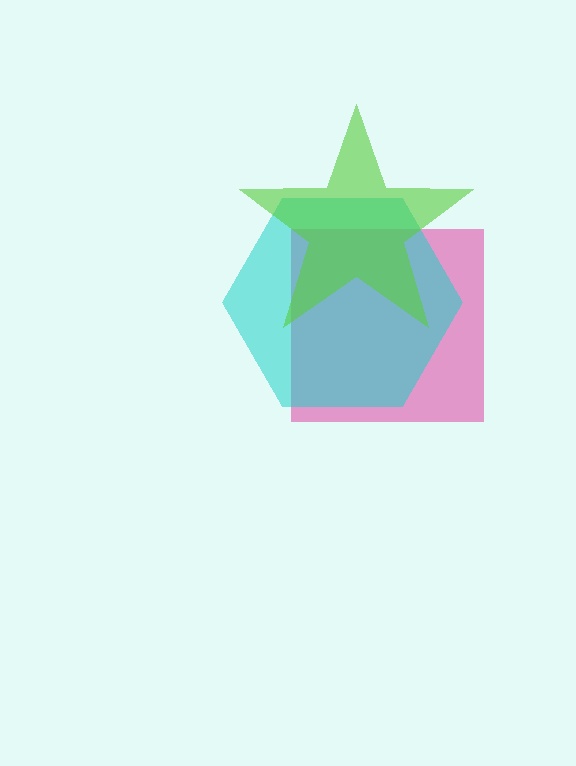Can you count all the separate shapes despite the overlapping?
Yes, there are 3 separate shapes.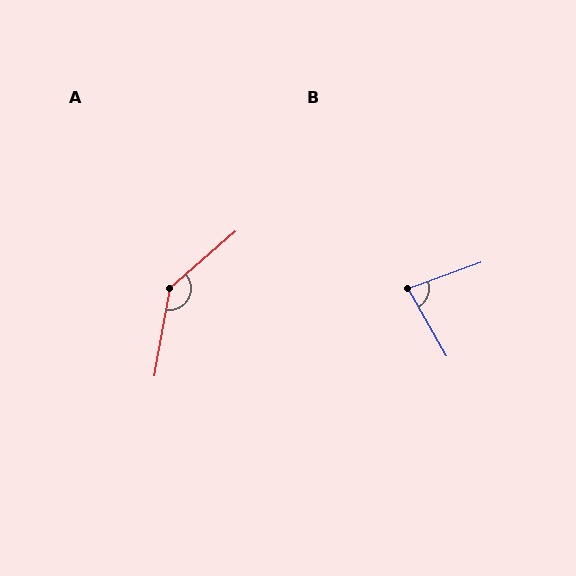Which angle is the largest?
A, at approximately 141 degrees.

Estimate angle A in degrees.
Approximately 141 degrees.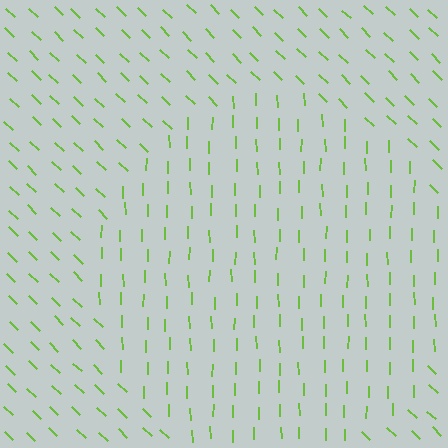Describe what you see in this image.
The image is filled with small lime line segments. A circle region in the image has lines oriented differently from the surrounding lines, creating a visible texture boundary.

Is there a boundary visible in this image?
Yes, there is a texture boundary formed by a change in line orientation.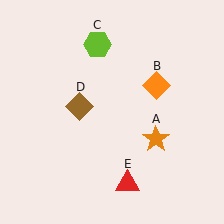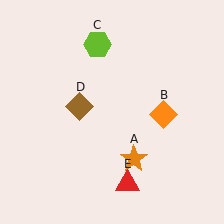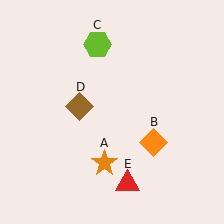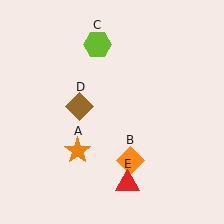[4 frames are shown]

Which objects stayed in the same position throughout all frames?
Lime hexagon (object C) and brown diamond (object D) and red triangle (object E) remained stationary.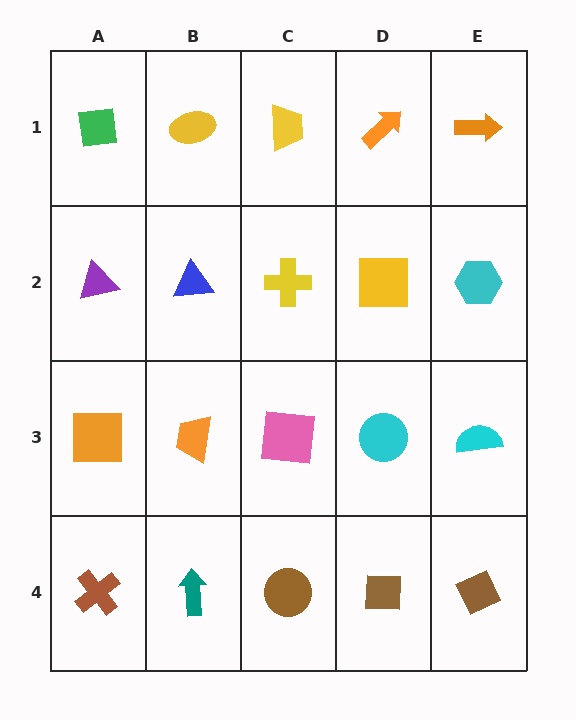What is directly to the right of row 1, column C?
An orange arrow.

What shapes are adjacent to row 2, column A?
A green square (row 1, column A), an orange square (row 3, column A), a blue triangle (row 2, column B).